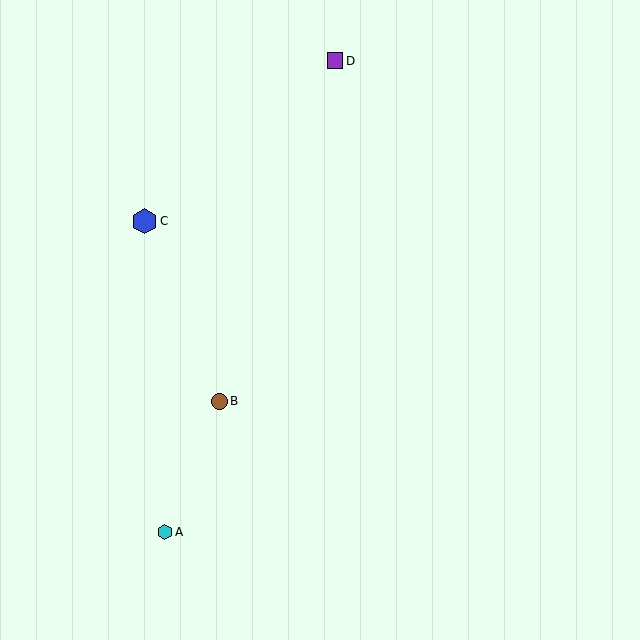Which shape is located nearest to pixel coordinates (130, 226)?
The blue hexagon (labeled C) at (144, 221) is nearest to that location.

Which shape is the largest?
The blue hexagon (labeled C) is the largest.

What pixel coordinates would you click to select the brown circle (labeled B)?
Click at (219, 401) to select the brown circle B.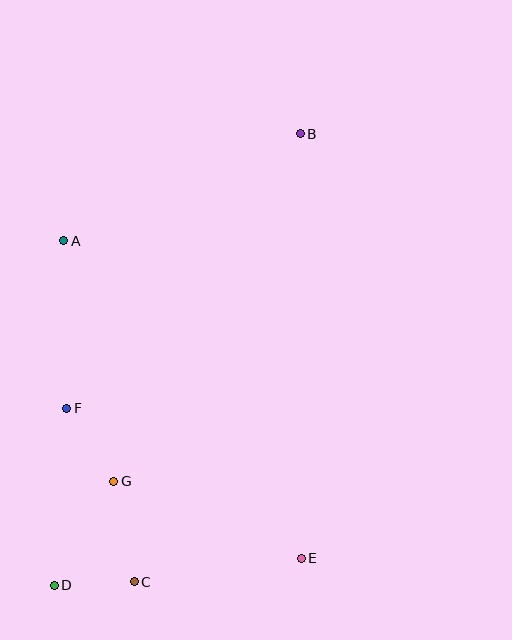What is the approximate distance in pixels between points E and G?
The distance between E and G is approximately 203 pixels.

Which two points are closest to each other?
Points C and D are closest to each other.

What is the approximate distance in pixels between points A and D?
The distance between A and D is approximately 345 pixels.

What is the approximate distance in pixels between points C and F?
The distance between C and F is approximately 186 pixels.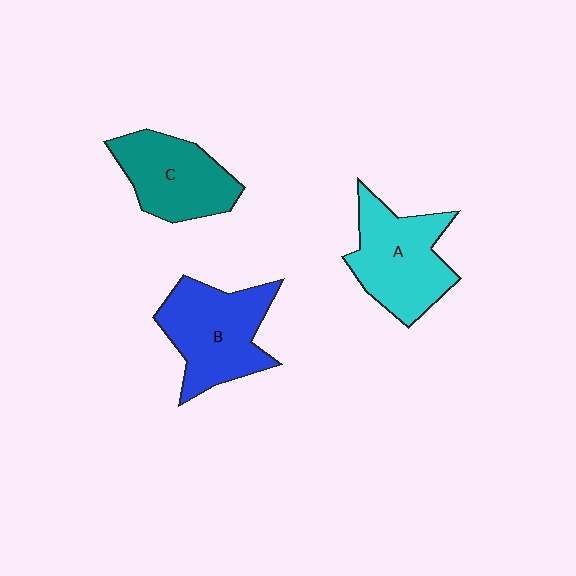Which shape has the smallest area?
Shape C (teal).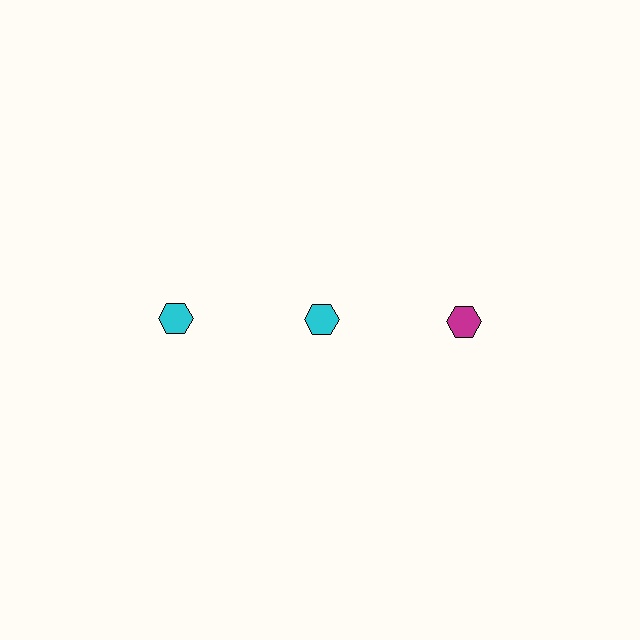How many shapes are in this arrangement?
There are 3 shapes arranged in a grid pattern.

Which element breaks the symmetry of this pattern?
The magenta hexagon in the top row, center column breaks the symmetry. All other shapes are cyan hexagons.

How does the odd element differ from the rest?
It has a different color: magenta instead of cyan.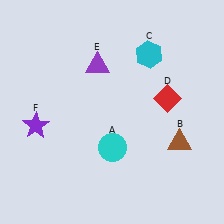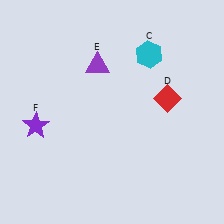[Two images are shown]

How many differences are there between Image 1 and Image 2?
There are 2 differences between the two images.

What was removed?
The brown triangle (B), the cyan circle (A) were removed in Image 2.